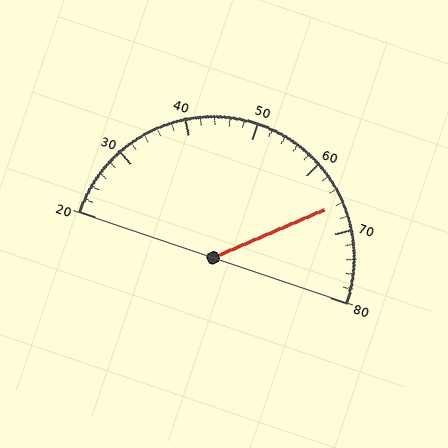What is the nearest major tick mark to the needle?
The nearest major tick mark is 70.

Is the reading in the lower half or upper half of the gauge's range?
The reading is in the upper half of the range (20 to 80).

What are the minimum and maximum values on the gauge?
The gauge ranges from 20 to 80.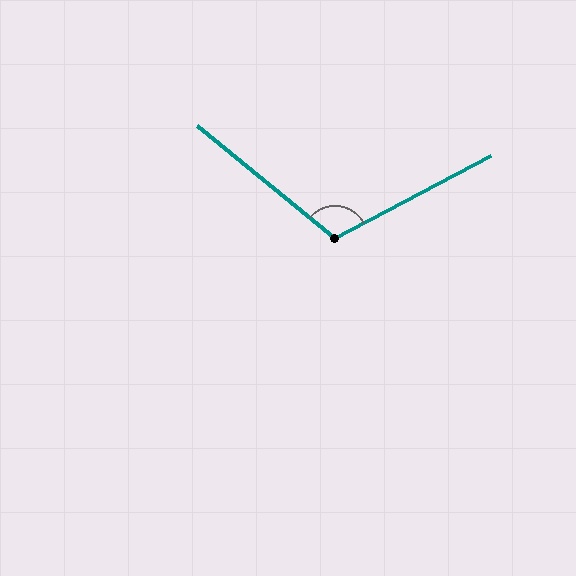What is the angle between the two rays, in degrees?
Approximately 113 degrees.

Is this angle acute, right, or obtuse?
It is obtuse.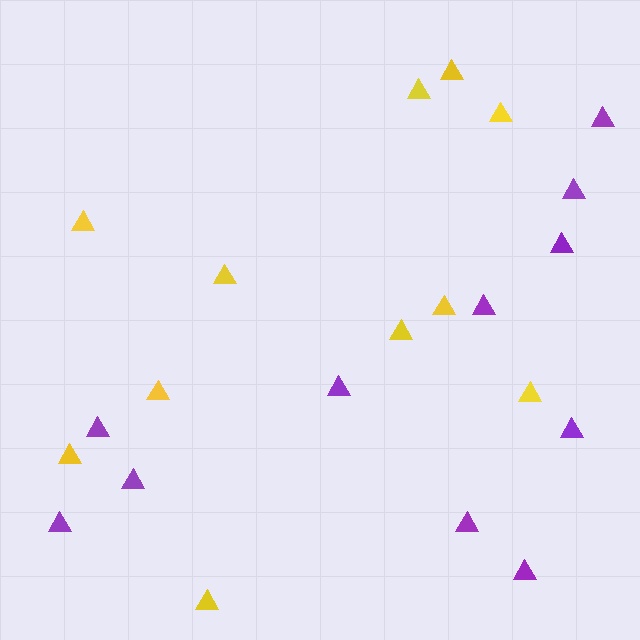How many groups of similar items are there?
There are 2 groups: one group of purple triangles (11) and one group of yellow triangles (11).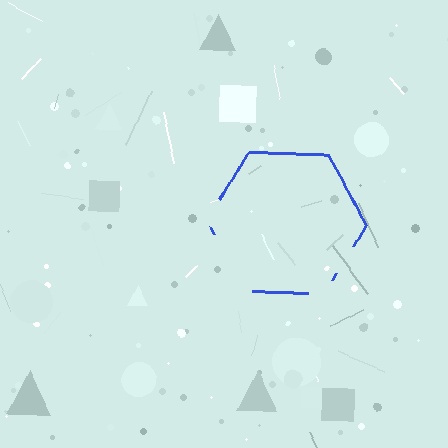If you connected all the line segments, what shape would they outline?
They would outline a hexagon.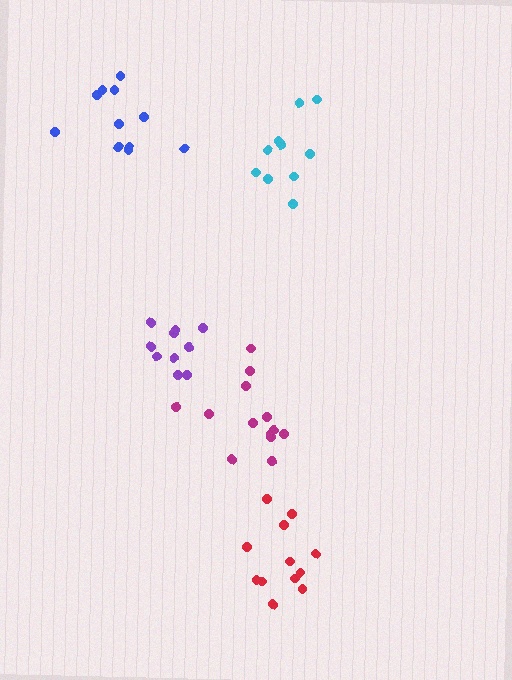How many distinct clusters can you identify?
There are 5 distinct clusters.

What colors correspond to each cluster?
The clusters are colored: red, purple, cyan, blue, magenta.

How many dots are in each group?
Group 1: 12 dots, Group 2: 10 dots, Group 3: 11 dots, Group 4: 11 dots, Group 5: 13 dots (57 total).